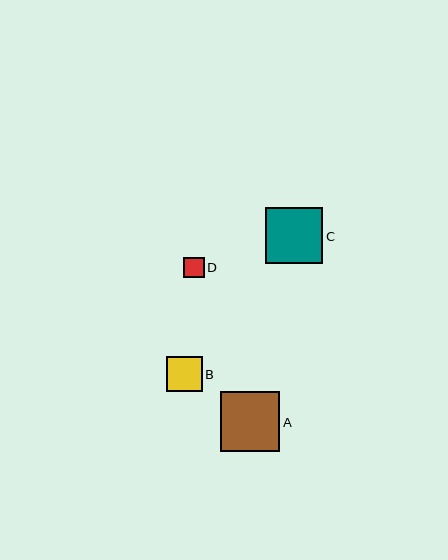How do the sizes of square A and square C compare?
Square A and square C are approximately the same size.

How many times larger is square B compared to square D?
Square B is approximately 1.7 times the size of square D.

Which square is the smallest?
Square D is the smallest with a size of approximately 21 pixels.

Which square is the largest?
Square A is the largest with a size of approximately 60 pixels.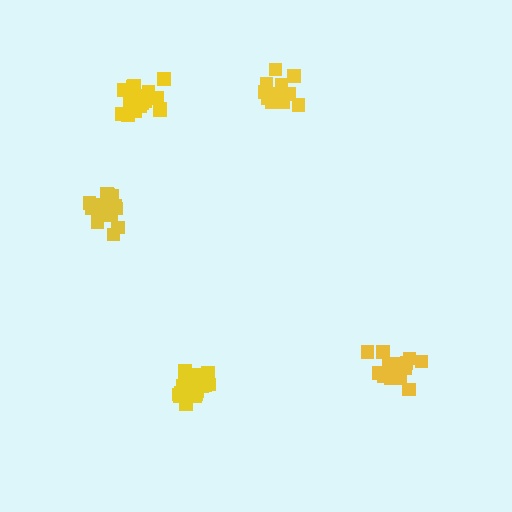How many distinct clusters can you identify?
There are 5 distinct clusters.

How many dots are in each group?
Group 1: 20 dots, Group 2: 20 dots, Group 3: 20 dots, Group 4: 19 dots, Group 5: 17 dots (96 total).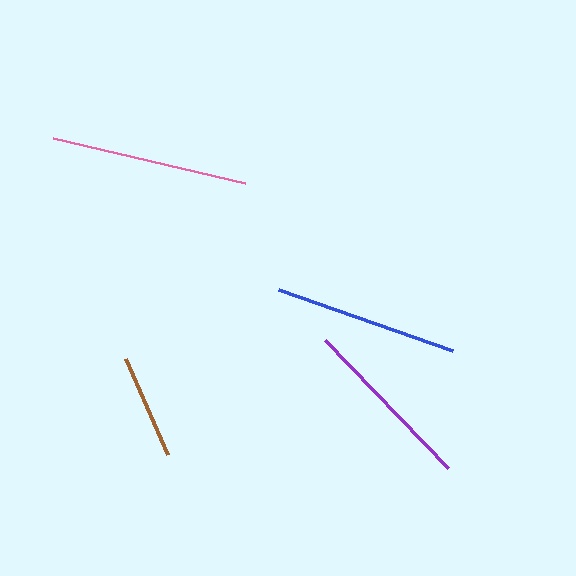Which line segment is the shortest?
The brown line is the shortest at approximately 106 pixels.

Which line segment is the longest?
The pink line is the longest at approximately 197 pixels.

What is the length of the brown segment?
The brown segment is approximately 106 pixels long.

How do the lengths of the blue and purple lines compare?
The blue and purple lines are approximately the same length.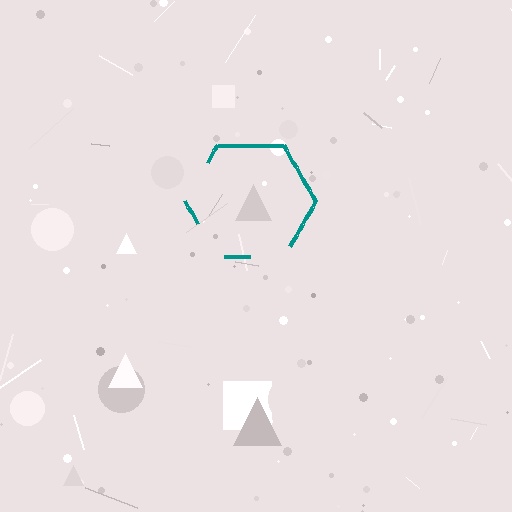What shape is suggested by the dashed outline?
The dashed outline suggests a hexagon.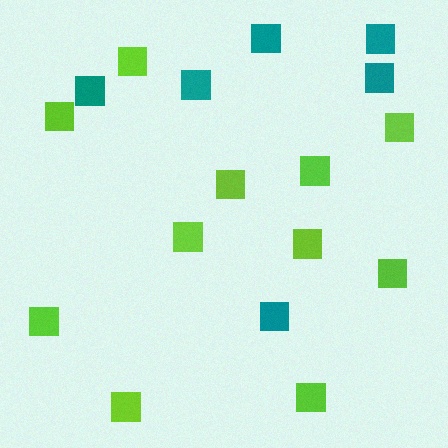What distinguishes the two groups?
There are 2 groups: one group of lime squares (11) and one group of teal squares (6).